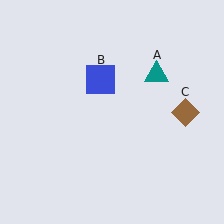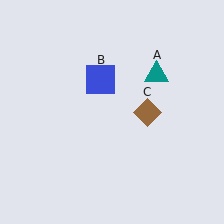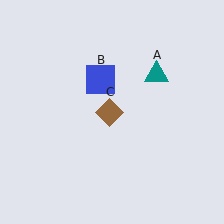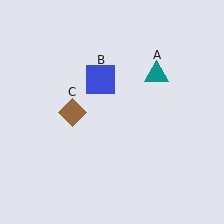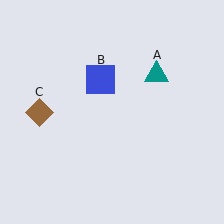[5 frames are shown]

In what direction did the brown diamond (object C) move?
The brown diamond (object C) moved left.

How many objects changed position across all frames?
1 object changed position: brown diamond (object C).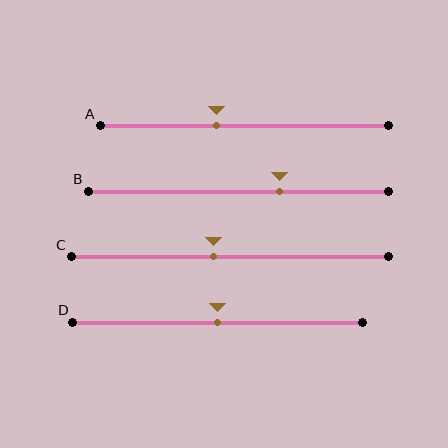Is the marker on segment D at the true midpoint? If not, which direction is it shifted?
Yes, the marker on segment D is at the true midpoint.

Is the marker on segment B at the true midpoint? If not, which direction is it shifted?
No, the marker on segment B is shifted to the right by about 14% of the segment length.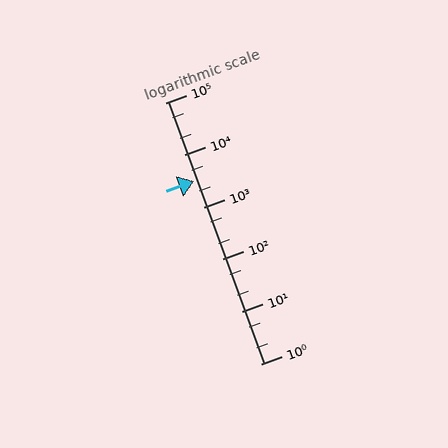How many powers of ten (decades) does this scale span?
The scale spans 5 decades, from 1 to 100000.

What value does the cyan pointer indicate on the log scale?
The pointer indicates approximately 3100.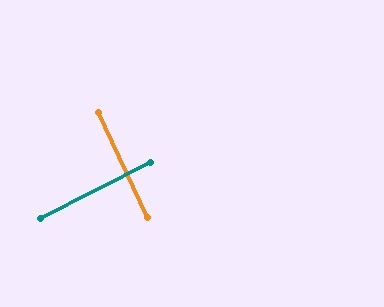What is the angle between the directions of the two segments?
Approximately 89 degrees.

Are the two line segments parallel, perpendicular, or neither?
Perpendicular — they meet at approximately 89°.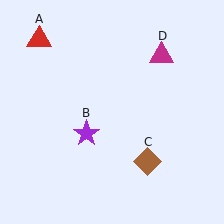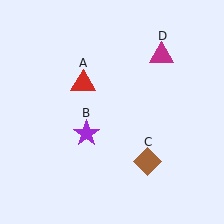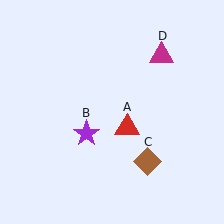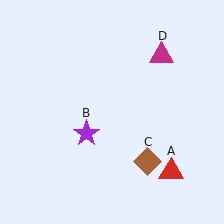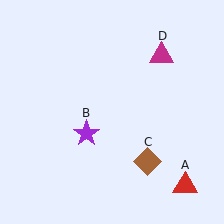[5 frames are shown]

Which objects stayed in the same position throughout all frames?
Purple star (object B) and brown diamond (object C) and magenta triangle (object D) remained stationary.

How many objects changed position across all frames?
1 object changed position: red triangle (object A).